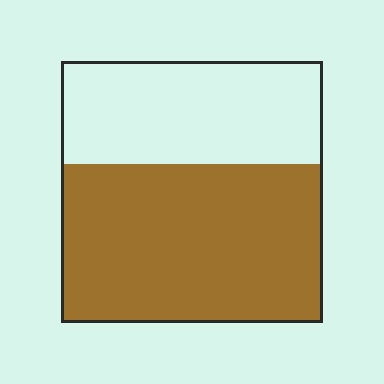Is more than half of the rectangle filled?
Yes.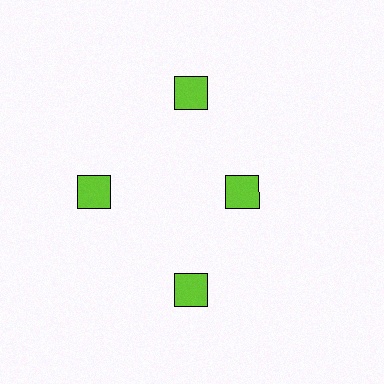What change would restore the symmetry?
The symmetry would be restored by moving it outward, back onto the ring so that all 4 diamonds sit at equal angles and equal distance from the center.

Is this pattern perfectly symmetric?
No. The 4 lime diamonds are arranged in a ring, but one element near the 3 o'clock position is pulled inward toward the center, breaking the 4-fold rotational symmetry.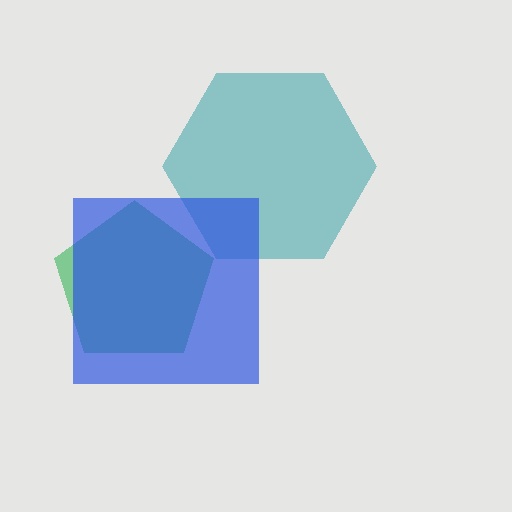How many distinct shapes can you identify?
There are 3 distinct shapes: a green pentagon, a teal hexagon, a blue square.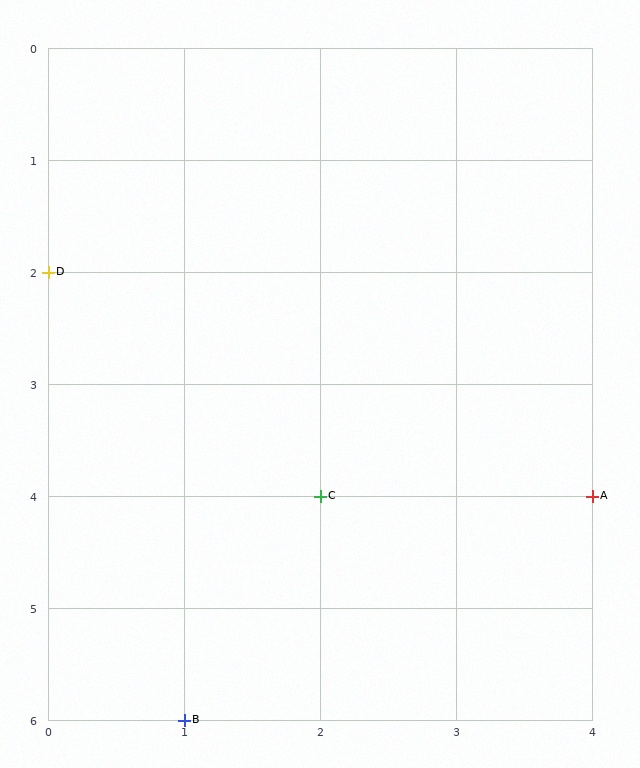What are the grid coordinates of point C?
Point C is at grid coordinates (2, 4).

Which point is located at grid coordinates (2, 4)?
Point C is at (2, 4).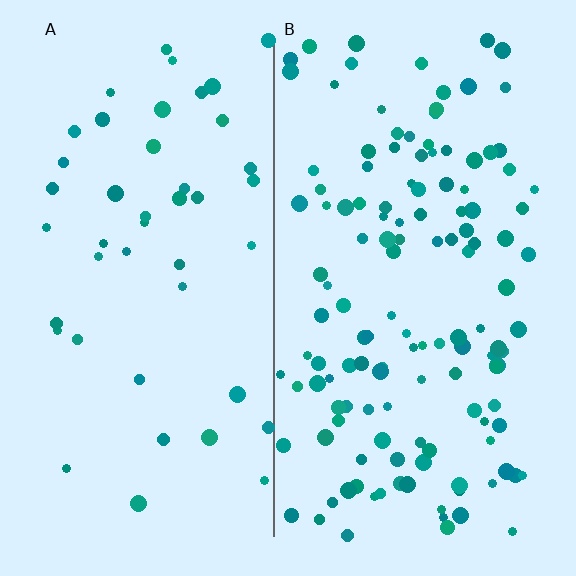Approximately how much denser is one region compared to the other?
Approximately 3.0× — region B over region A.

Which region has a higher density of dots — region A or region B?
B (the right).